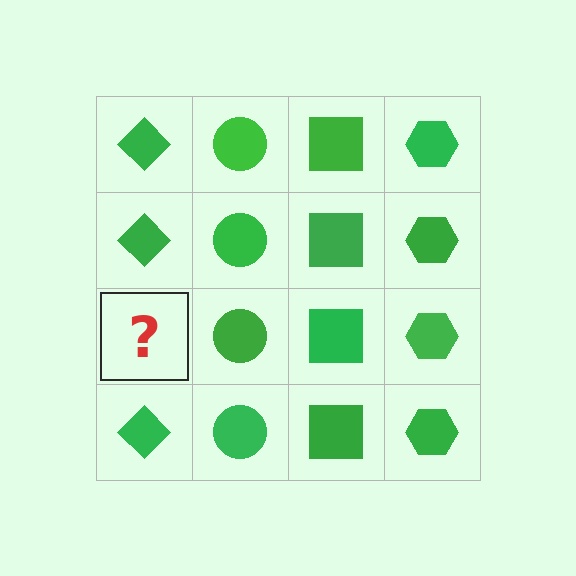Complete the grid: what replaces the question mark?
The question mark should be replaced with a green diamond.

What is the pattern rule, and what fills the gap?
The rule is that each column has a consistent shape. The gap should be filled with a green diamond.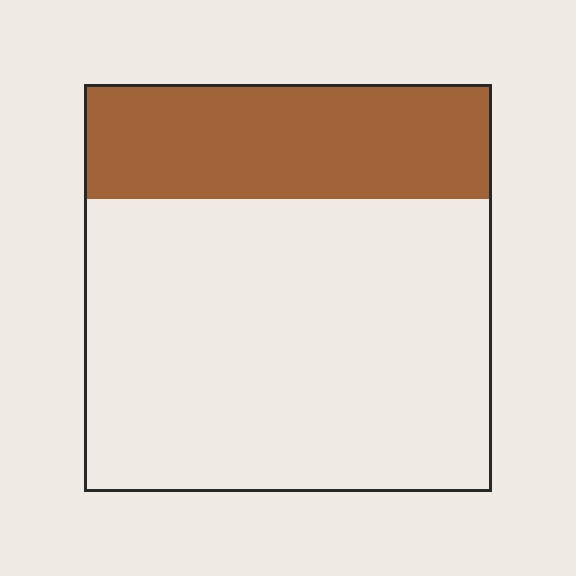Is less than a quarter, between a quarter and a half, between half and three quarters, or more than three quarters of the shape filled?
Between a quarter and a half.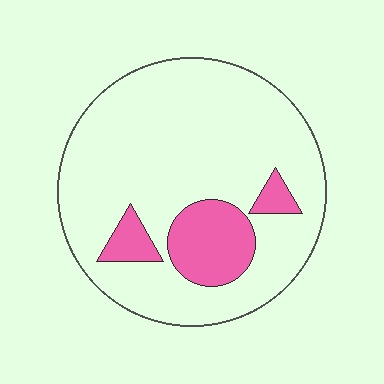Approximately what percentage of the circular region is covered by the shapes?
Approximately 15%.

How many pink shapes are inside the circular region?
3.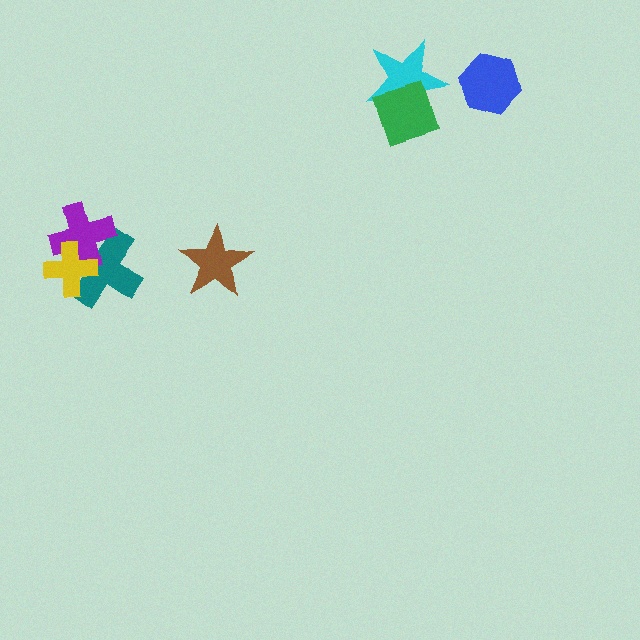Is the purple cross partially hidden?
Yes, it is partially covered by another shape.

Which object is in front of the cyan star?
The green diamond is in front of the cyan star.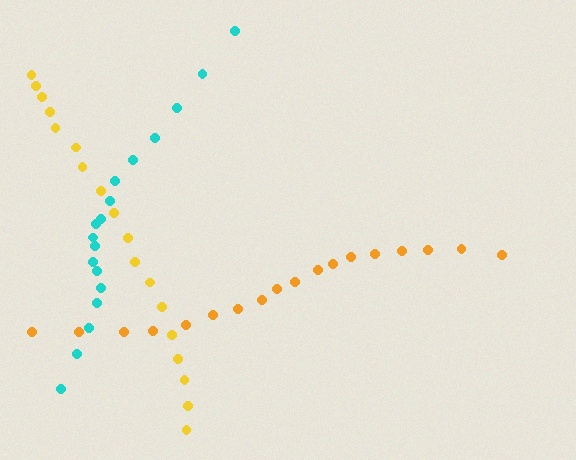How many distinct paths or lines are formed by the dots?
There are 3 distinct paths.